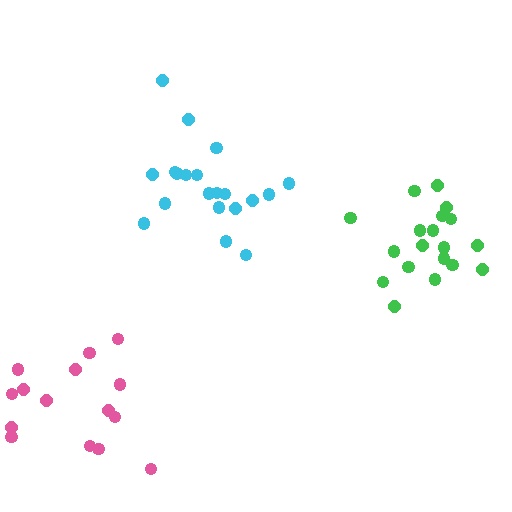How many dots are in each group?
Group 1: 15 dots, Group 2: 20 dots, Group 3: 19 dots (54 total).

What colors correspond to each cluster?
The clusters are colored: pink, cyan, green.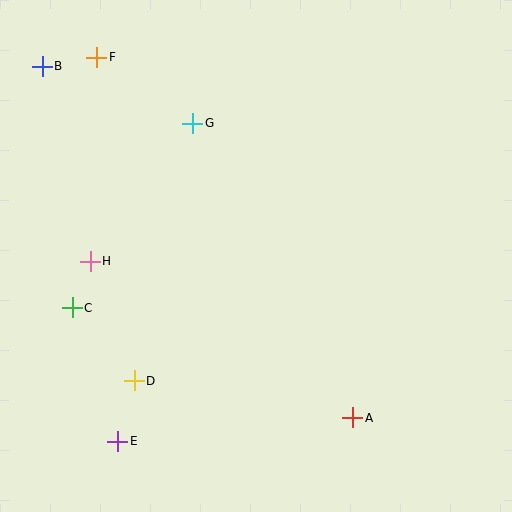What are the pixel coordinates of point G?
Point G is at (193, 123).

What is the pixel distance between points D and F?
The distance between D and F is 326 pixels.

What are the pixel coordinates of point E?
Point E is at (118, 441).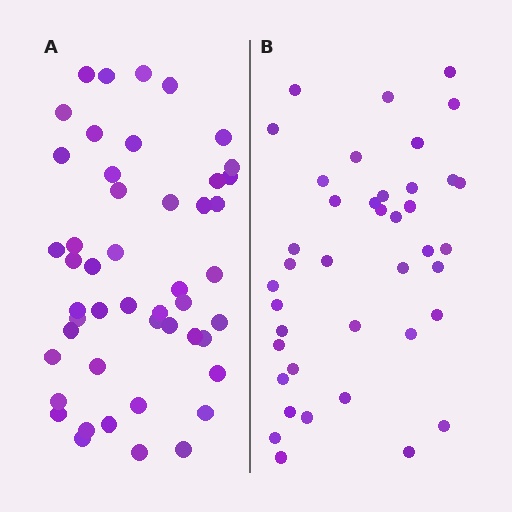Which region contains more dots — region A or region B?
Region A (the left region) has more dots.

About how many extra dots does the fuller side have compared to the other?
Region A has roughly 8 or so more dots than region B.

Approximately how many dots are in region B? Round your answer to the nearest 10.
About 40 dots.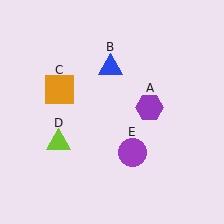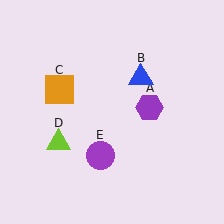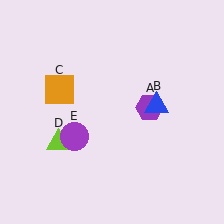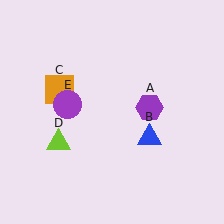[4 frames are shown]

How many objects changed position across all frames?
2 objects changed position: blue triangle (object B), purple circle (object E).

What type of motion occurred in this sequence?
The blue triangle (object B), purple circle (object E) rotated clockwise around the center of the scene.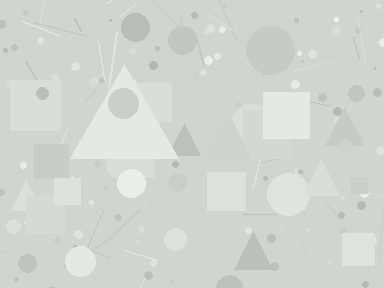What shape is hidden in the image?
A triangle is hidden in the image.